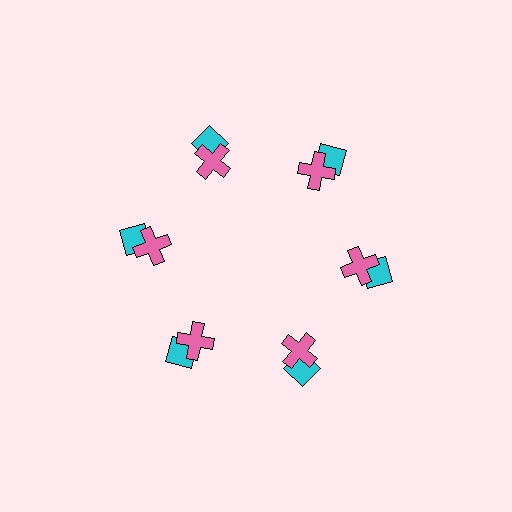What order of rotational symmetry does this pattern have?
This pattern has 6-fold rotational symmetry.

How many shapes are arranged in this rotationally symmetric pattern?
There are 12 shapes, arranged in 6 groups of 2.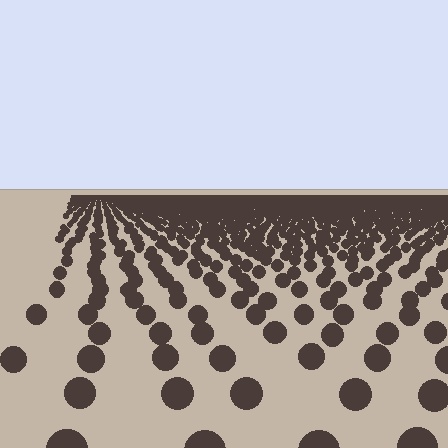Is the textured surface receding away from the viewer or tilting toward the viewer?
The surface is receding away from the viewer. Texture elements get smaller and denser toward the top.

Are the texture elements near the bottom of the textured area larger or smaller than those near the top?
Larger. Near the bottom, elements are closer to the viewer and appear at a bigger on-screen size.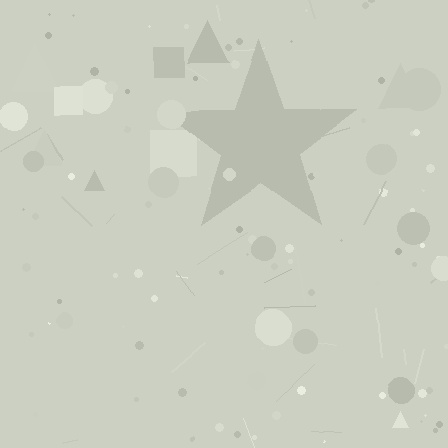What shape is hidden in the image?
A star is hidden in the image.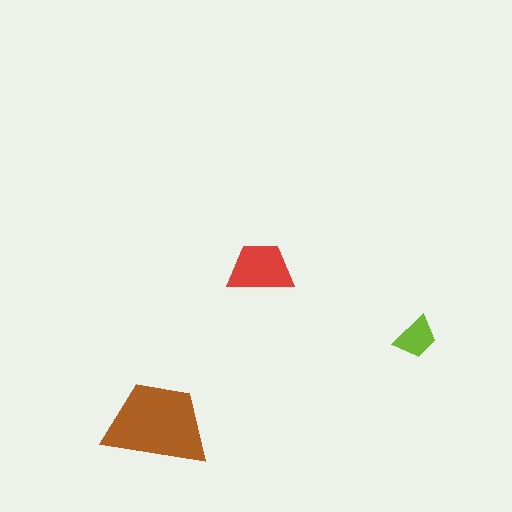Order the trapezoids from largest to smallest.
the brown one, the red one, the lime one.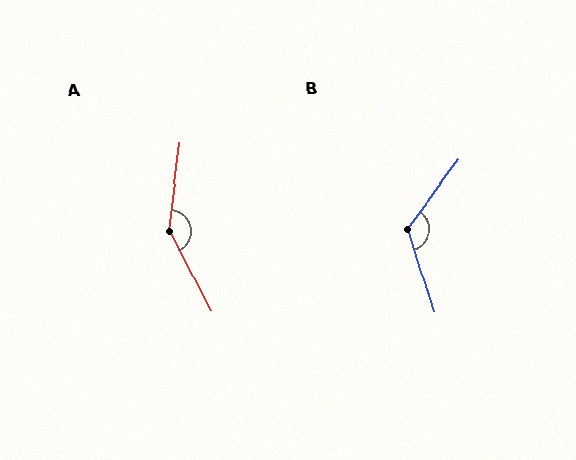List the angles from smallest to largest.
B (126°), A (146°).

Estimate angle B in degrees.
Approximately 126 degrees.